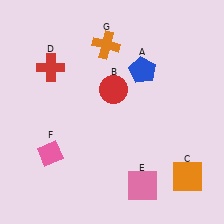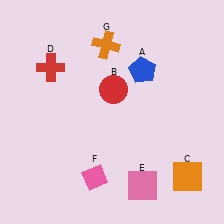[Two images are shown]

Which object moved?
The pink diamond (F) moved right.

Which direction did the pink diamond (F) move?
The pink diamond (F) moved right.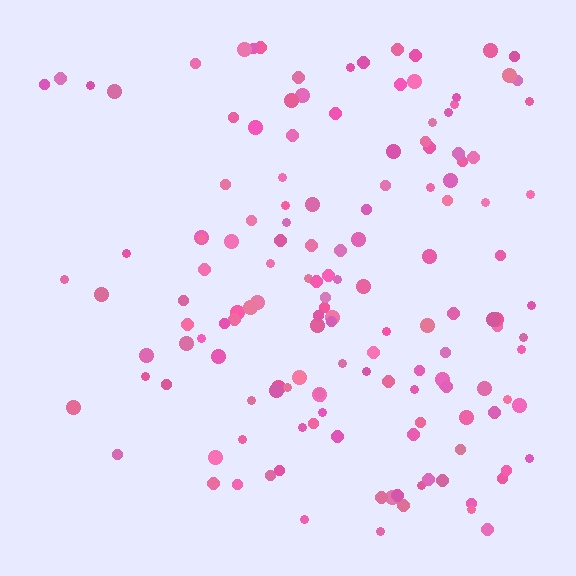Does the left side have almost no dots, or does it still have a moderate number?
Still a moderate number, just noticeably fewer than the right.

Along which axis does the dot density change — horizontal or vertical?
Horizontal.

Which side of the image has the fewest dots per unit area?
The left.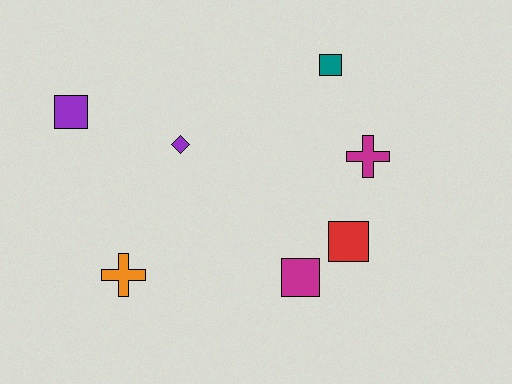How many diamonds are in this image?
There is 1 diamond.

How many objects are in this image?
There are 7 objects.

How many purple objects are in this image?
There are 2 purple objects.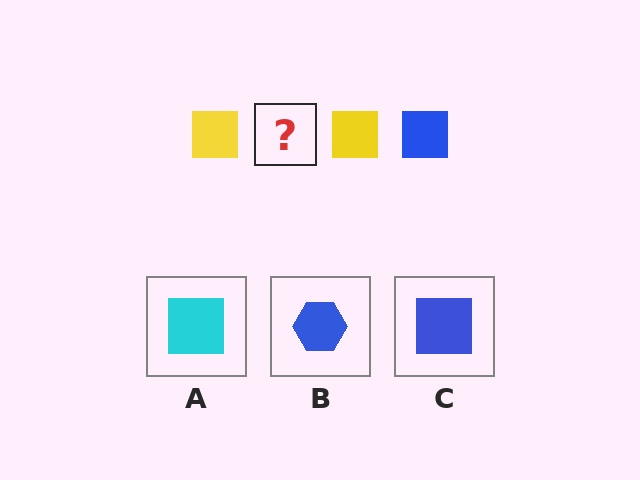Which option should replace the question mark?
Option C.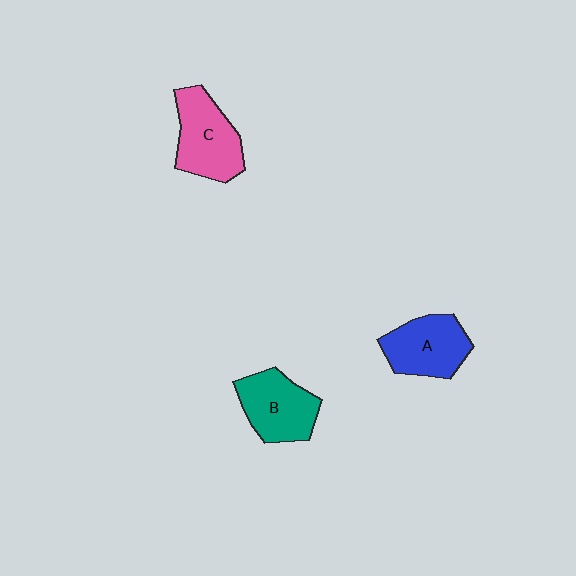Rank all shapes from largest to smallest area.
From largest to smallest: C (pink), B (teal), A (blue).